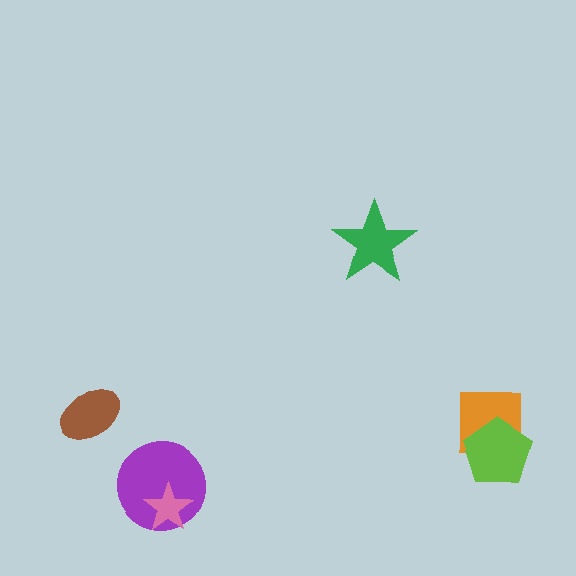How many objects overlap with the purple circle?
1 object overlaps with the purple circle.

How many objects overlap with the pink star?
1 object overlaps with the pink star.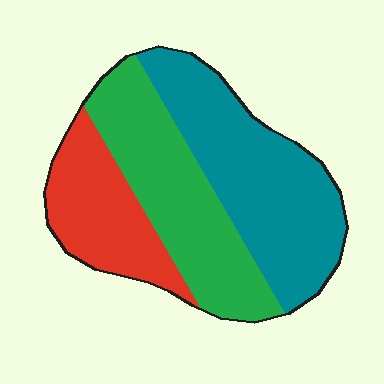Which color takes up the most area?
Teal, at roughly 40%.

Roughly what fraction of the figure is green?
Green takes up between a quarter and a half of the figure.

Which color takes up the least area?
Red, at roughly 25%.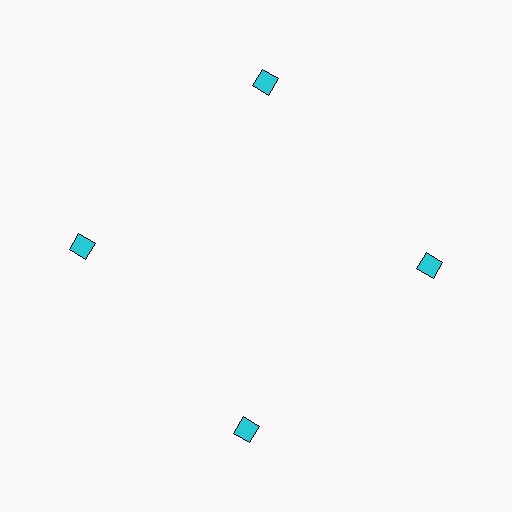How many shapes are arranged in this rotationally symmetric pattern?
There are 4 shapes, arranged in 4 groups of 1.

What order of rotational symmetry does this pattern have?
This pattern has 4-fold rotational symmetry.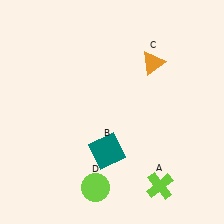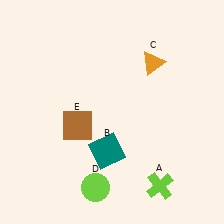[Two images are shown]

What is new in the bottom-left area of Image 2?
A brown square (E) was added in the bottom-left area of Image 2.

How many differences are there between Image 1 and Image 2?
There is 1 difference between the two images.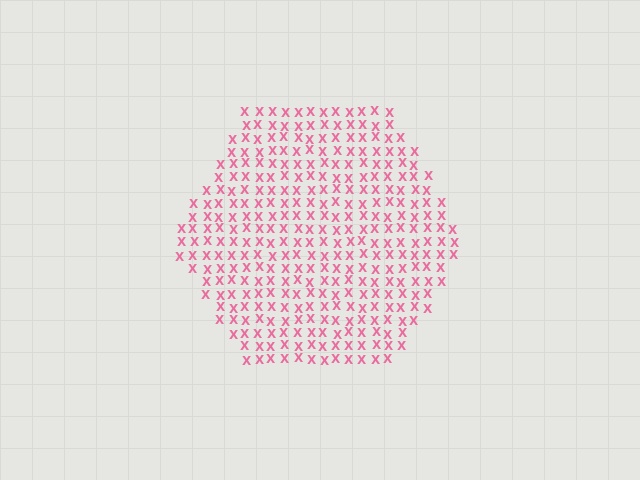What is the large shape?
The large shape is a hexagon.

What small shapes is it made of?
It is made of small letter X's.